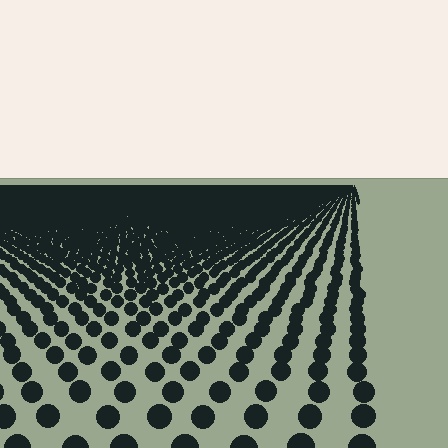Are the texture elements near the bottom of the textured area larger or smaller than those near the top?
Larger. Near the bottom, elements are closer to the viewer and appear at a bigger on-screen size.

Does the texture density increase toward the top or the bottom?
Density increases toward the top.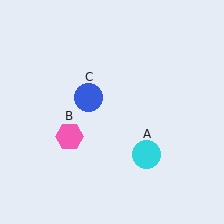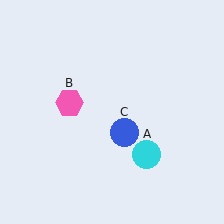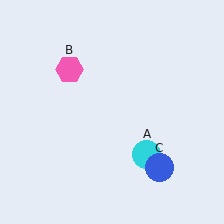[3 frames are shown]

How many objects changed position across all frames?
2 objects changed position: pink hexagon (object B), blue circle (object C).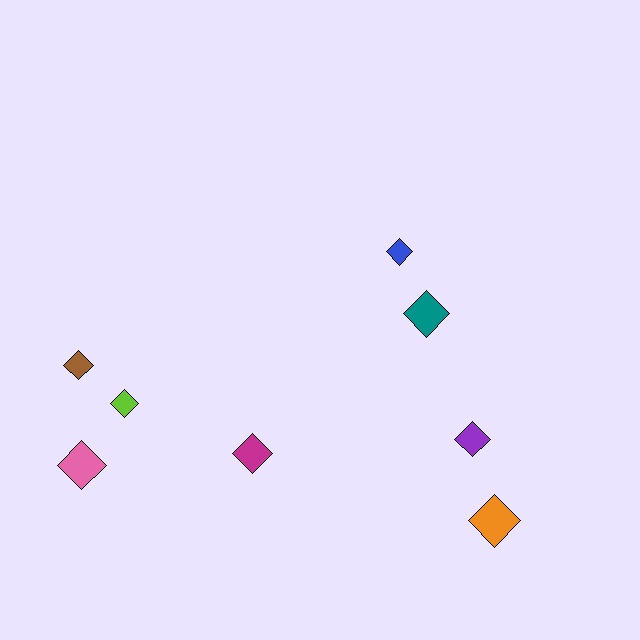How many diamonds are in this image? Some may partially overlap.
There are 8 diamonds.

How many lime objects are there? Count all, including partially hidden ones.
There is 1 lime object.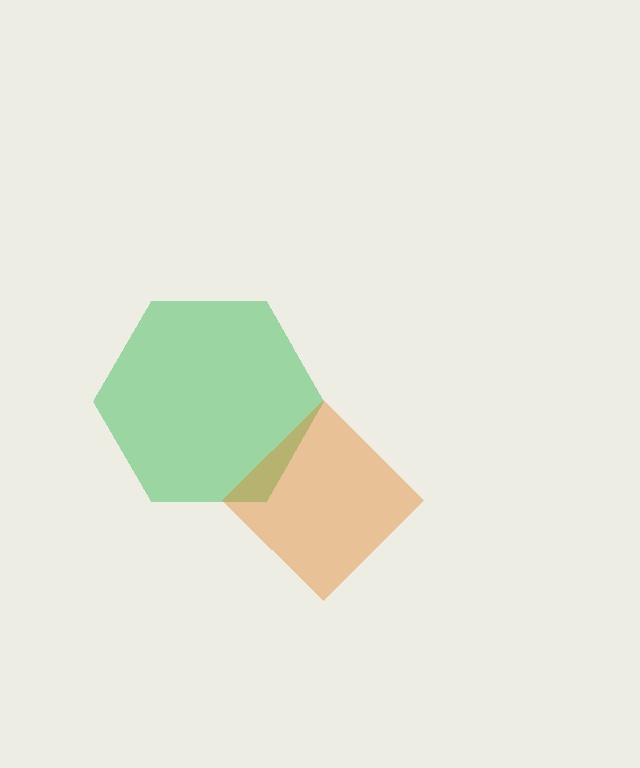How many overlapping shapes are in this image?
There are 2 overlapping shapes in the image.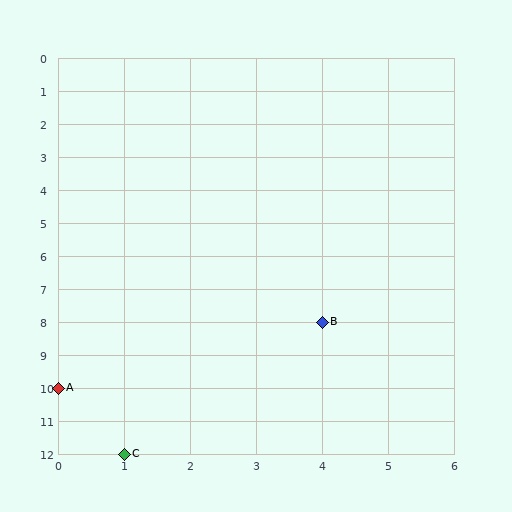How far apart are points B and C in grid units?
Points B and C are 3 columns and 4 rows apart (about 5.0 grid units diagonally).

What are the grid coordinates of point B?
Point B is at grid coordinates (4, 8).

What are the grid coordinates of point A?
Point A is at grid coordinates (0, 10).